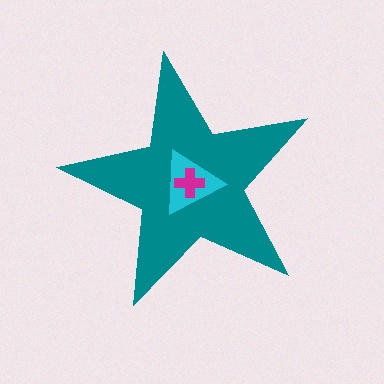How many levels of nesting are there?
3.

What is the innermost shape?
The magenta cross.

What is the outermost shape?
The teal star.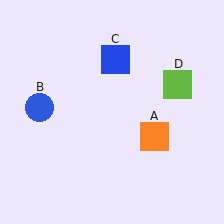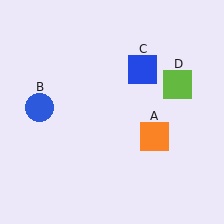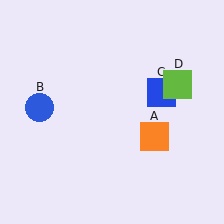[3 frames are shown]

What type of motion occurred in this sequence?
The blue square (object C) rotated clockwise around the center of the scene.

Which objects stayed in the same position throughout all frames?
Orange square (object A) and blue circle (object B) and lime square (object D) remained stationary.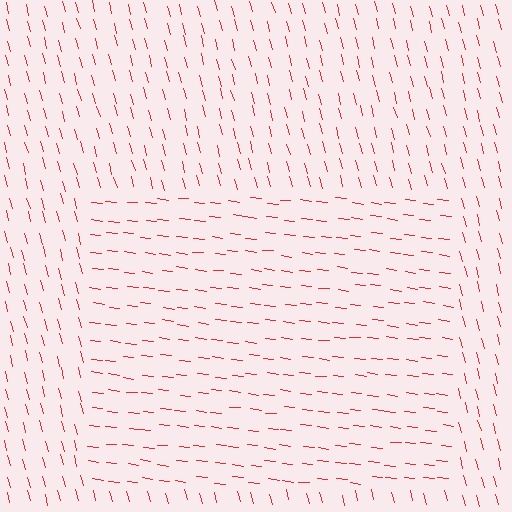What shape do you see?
I see a rectangle.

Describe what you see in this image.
The image is filled with small red line segments. A rectangle region in the image has lines oriented differently from the surrounding lines, creating a visible texture boundary.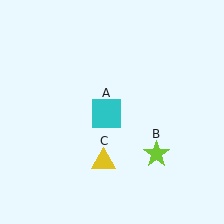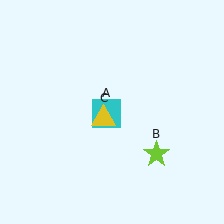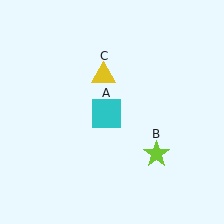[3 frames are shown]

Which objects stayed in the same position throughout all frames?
Cyan square (object A) and lime star (object B) remained stationary.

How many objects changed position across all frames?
1 object changed position: yellow triangle (object C).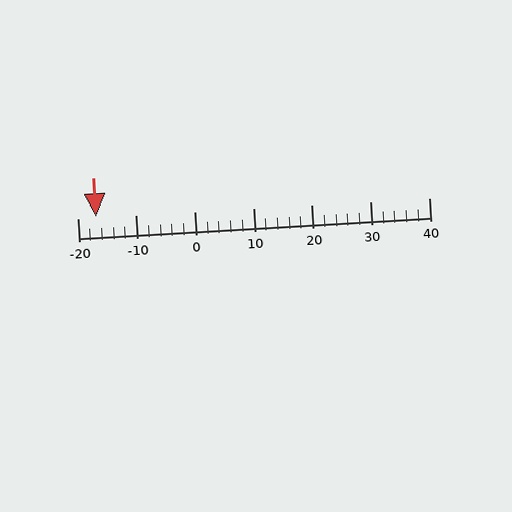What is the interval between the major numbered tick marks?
The major tick marks are spaced 10 units apart.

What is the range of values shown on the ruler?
The ruler shows values from -20 to 40.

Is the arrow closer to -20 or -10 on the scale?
The arrow is closer to -20.